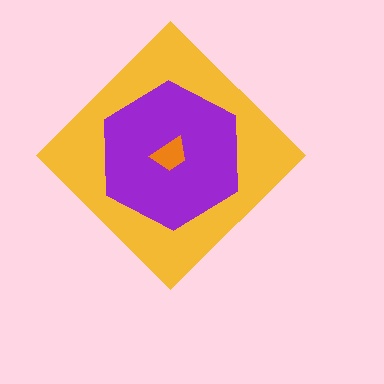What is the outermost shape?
The yellow diamond.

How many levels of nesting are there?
3.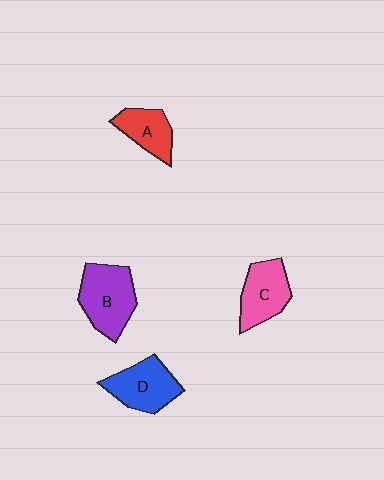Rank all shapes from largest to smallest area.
From largest to smallest: B (purple), D (blue), C (pink), A (red).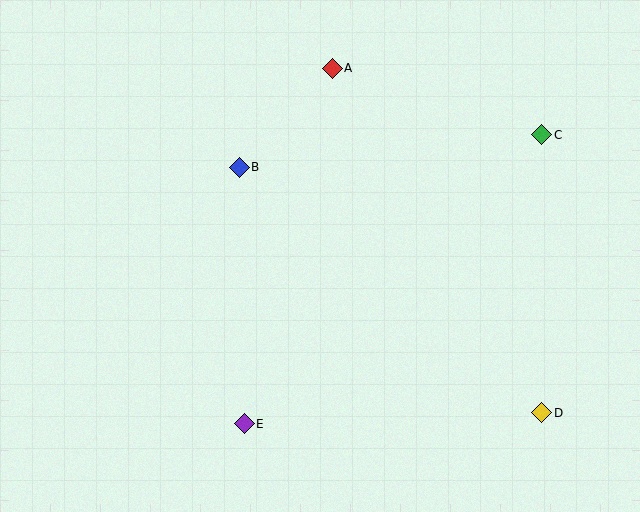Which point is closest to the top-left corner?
Point B is closest to the top-left corner.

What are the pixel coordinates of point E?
Point E is at (244, 424).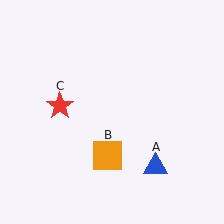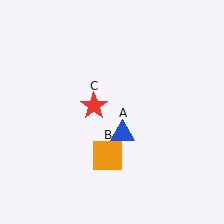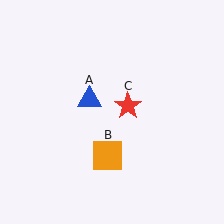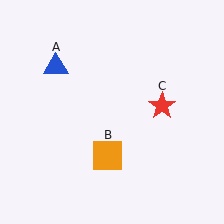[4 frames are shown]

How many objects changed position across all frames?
2 objects changed position: blue triangle (object A), red star (object C).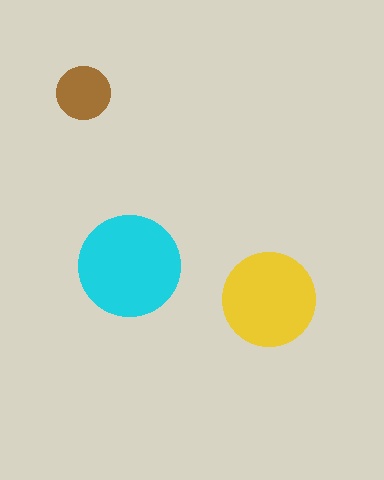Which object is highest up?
The brown circle is topmost.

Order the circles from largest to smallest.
the cyan one, the yellow one, the brown one.